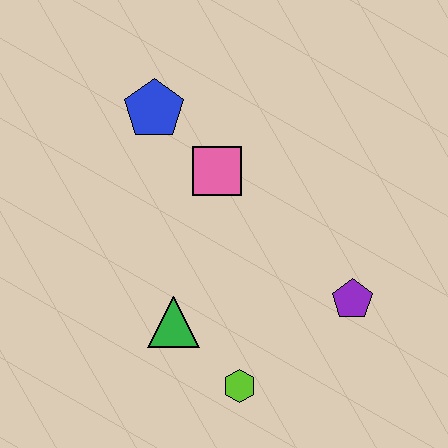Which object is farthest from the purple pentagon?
The blue pentagon is farthest from the purple pentagon.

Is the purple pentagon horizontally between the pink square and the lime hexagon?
No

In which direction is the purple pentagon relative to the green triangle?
The purple pentagon is to the right of the green triangle.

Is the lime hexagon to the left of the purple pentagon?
Yes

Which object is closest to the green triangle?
The lime hexagon is closest to the green triangle.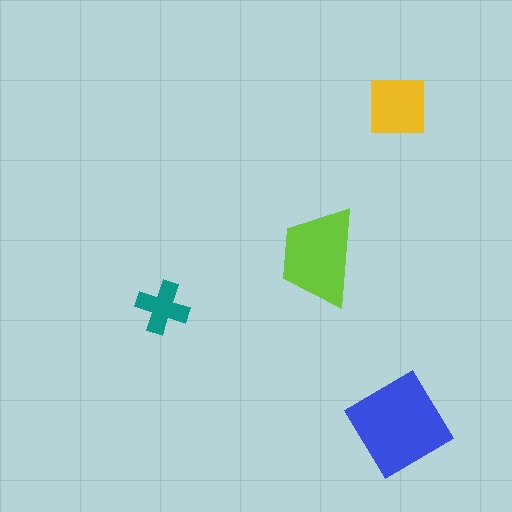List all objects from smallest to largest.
The teal cross, the yellow square, the lime trapezoid, the blue diamond.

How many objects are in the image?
There are 4 objects in the image.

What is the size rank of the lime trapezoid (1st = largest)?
2nd.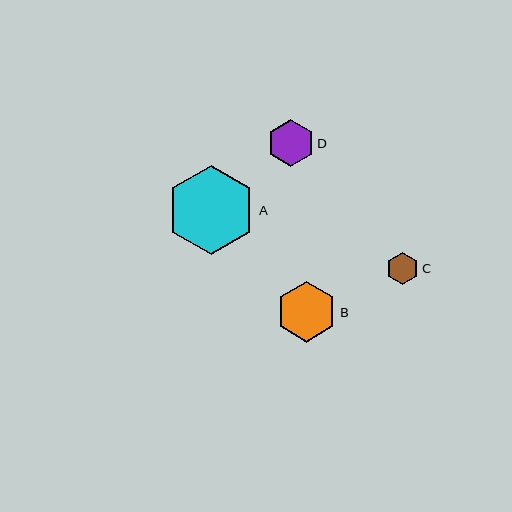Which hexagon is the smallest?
Hexagon C is the smallest with a size of approximately 32 pixels.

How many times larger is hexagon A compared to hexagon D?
Hexagon A is approximately 1.9 times the size of hexagon D.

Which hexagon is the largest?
Hexagon A is the largest with a size of approximately 89 pixels.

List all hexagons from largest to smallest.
From largest to smallest: A, B, D, C.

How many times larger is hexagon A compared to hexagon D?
Hexagon A is approximately 1.9 times the size of hexagon D.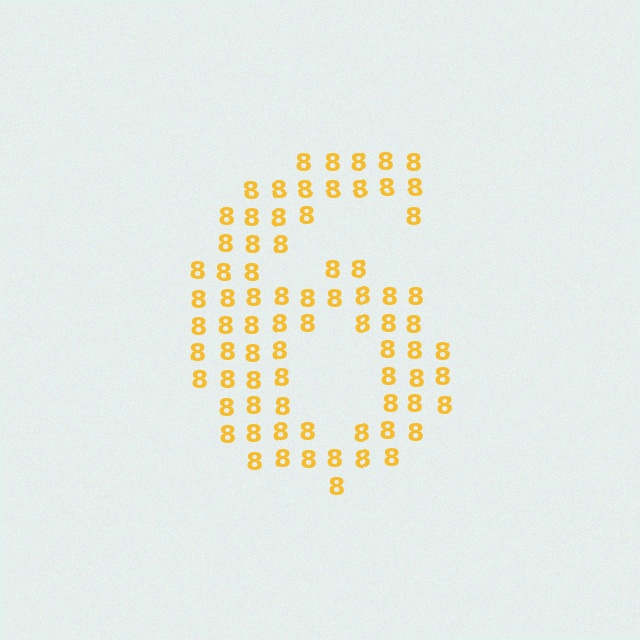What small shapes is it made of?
It is made of small digit 8's.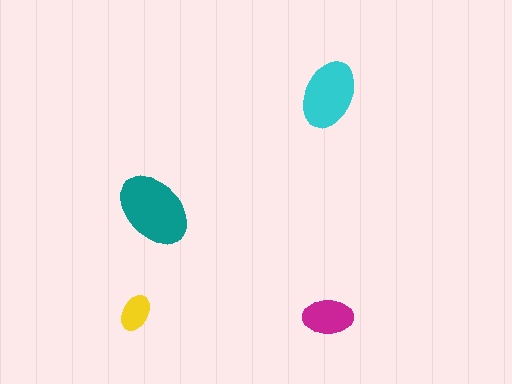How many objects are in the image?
There are 4 objects in the image.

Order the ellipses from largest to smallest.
the teal one, the cyan one, the magenta one, the yellow one.